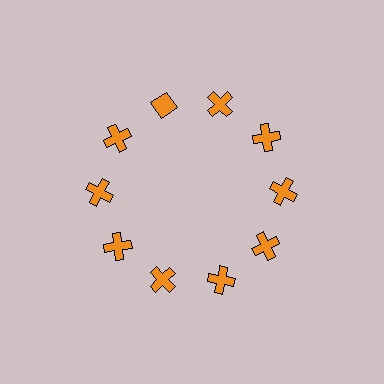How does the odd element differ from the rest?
It has a different shape: diamond instead of cross.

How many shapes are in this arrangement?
There are 10 shapes arranged in a ring pattern.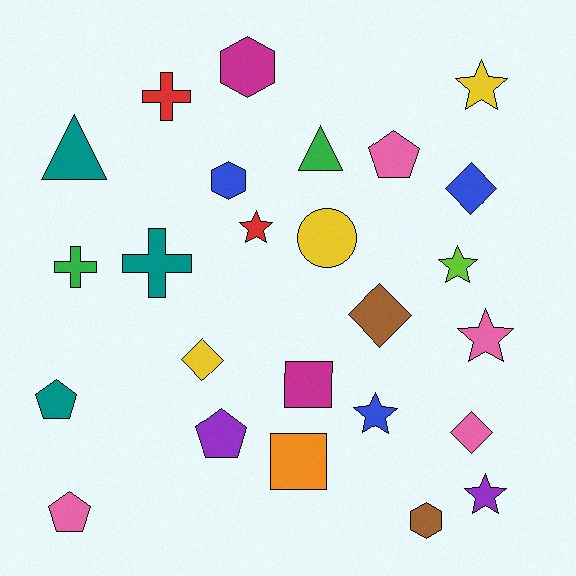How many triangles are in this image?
There are 2 triangles.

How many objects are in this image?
There are 25 objects.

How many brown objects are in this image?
There are 2 brown objects.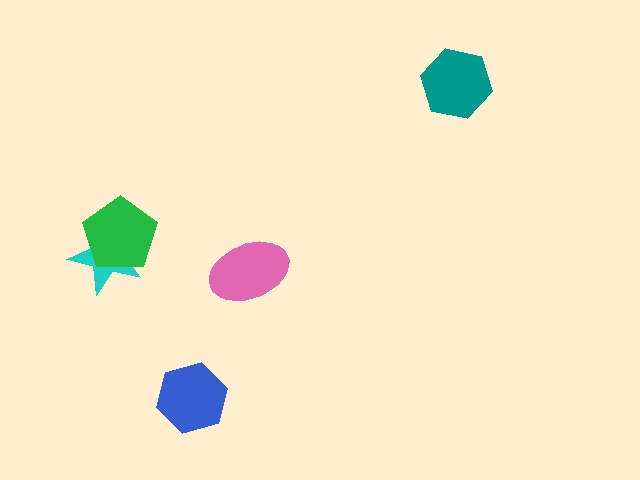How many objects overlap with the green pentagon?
1 object overlaps with the green pentagon.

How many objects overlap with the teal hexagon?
0 objects overlap with the teal hexagon.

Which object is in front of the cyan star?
The green pentagon is in front of the cyan star.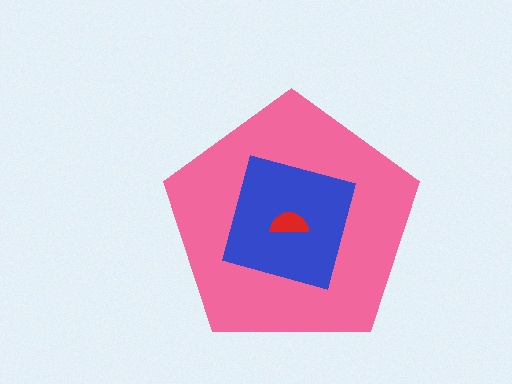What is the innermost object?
The red semicircle.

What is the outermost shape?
The pink pentagon.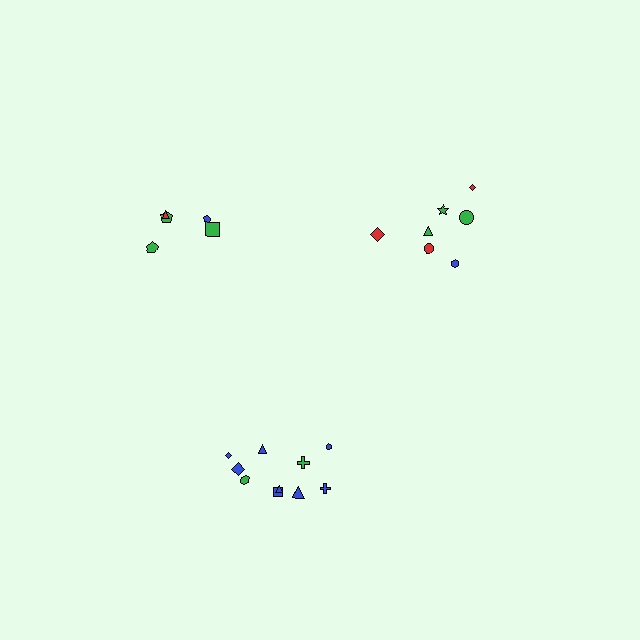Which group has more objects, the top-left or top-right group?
The top-right group.